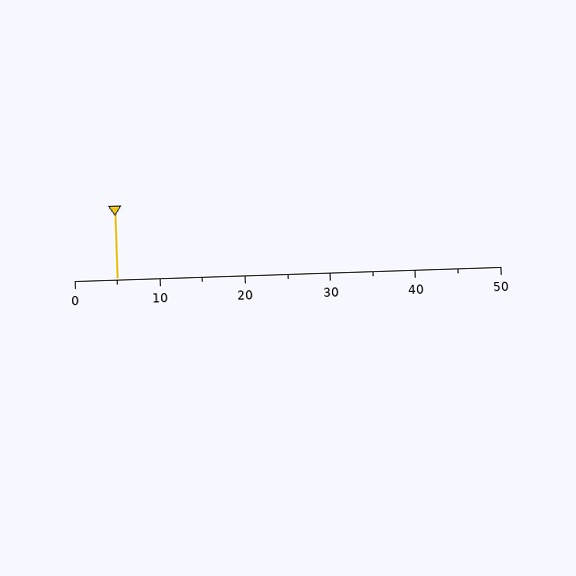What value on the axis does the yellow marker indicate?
The marker indicates approximately 5.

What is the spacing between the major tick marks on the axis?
The major ticks are spaced 10 apart.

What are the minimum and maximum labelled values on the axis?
The axis runs from 0 to 50.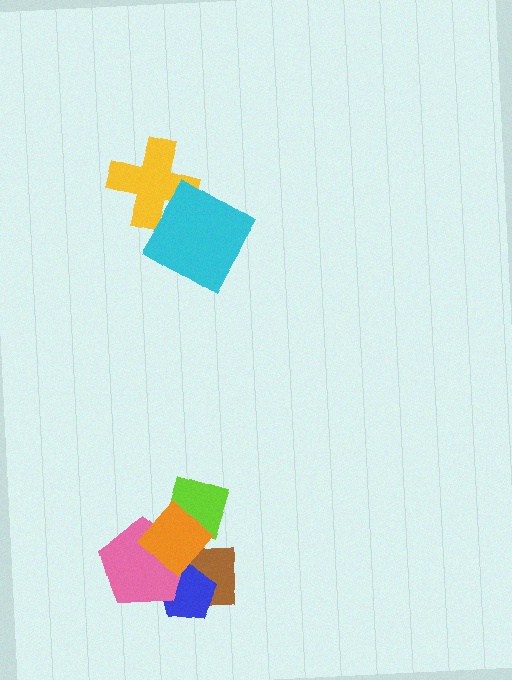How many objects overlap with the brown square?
3 objects overlap with the brown square.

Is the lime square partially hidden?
Yes, it is partially covered by another shape.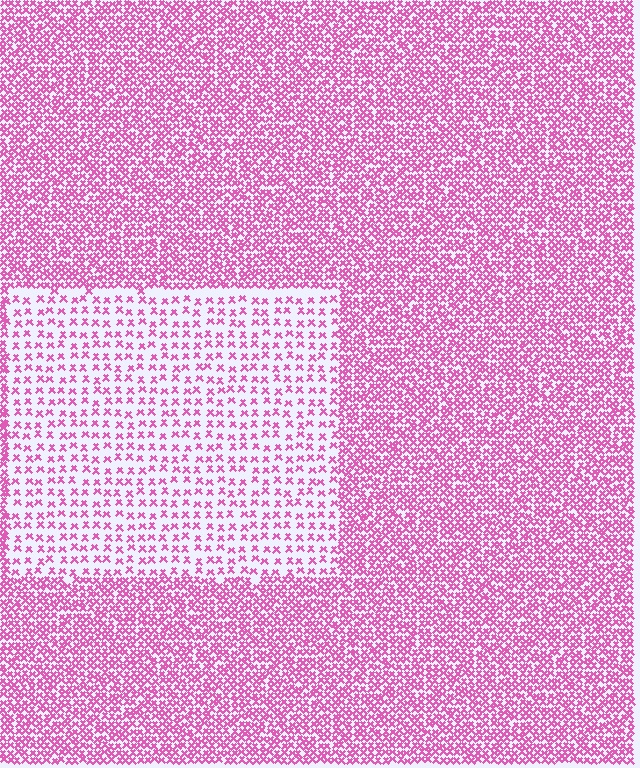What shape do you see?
I see a rectangle.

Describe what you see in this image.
The image contains small pink elements arranged at two different densities. A rectangle-shaped region is visible where the elements are less densely packed than the surrounding area.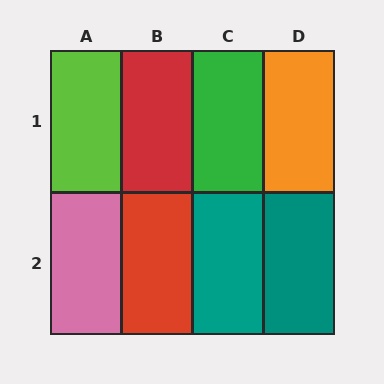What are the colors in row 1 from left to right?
Lime, red, green, orange.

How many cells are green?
1 cell is green.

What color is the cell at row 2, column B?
Red.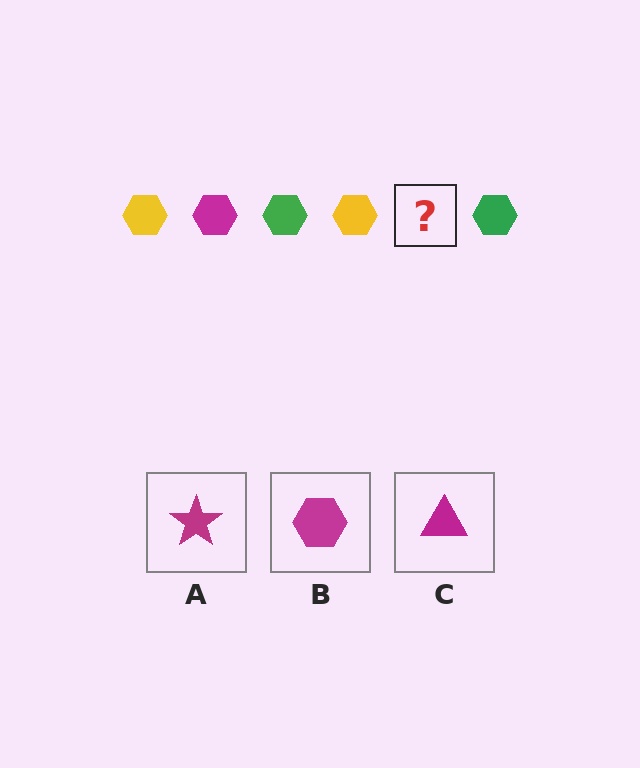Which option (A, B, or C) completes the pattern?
B.